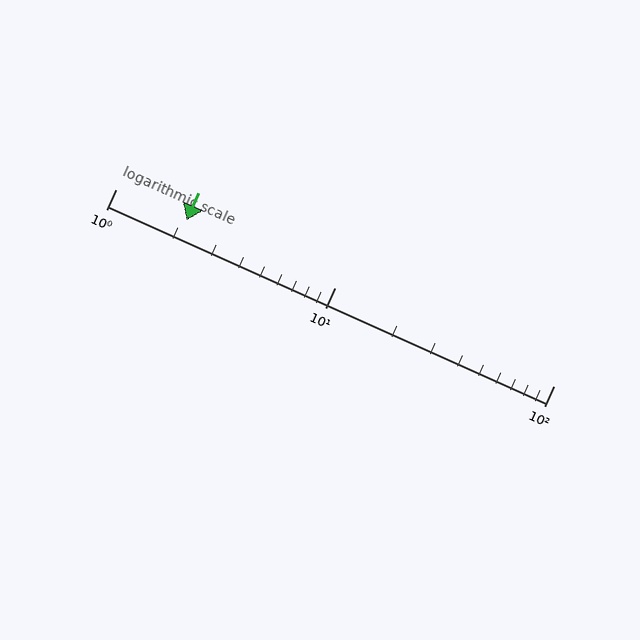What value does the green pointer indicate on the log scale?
The pointer indicates approximately 2.1.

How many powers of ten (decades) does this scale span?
The scale spans 2 decades, from 1 to 100.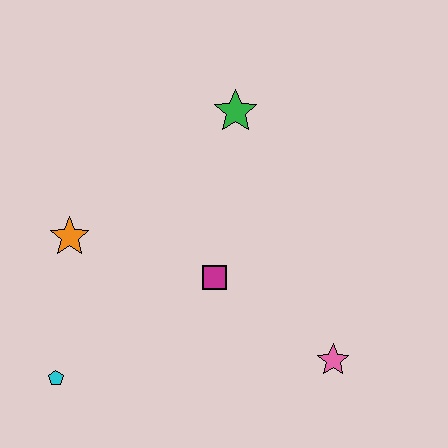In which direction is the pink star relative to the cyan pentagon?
The pink star is to the right of the cyan pentagon.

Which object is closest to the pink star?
The magenta square is closest to the pink star.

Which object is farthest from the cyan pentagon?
The green star is farthest from the cyan pentagon.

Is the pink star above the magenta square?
No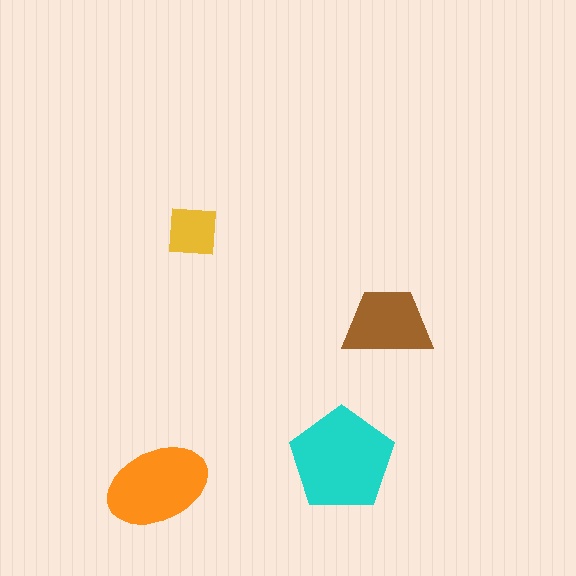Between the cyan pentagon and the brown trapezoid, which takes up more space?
The cyan pentagon.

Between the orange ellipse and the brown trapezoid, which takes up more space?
The orange ellipse.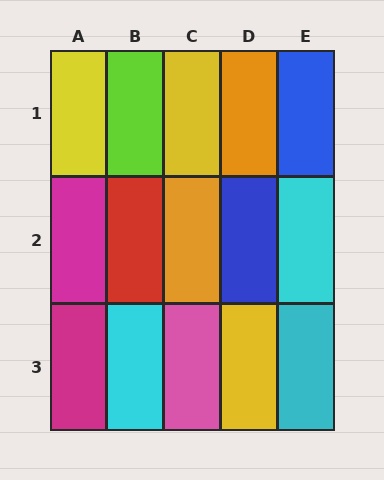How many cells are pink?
1 cell is pink.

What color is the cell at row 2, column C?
Orange.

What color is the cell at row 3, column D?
Yellow.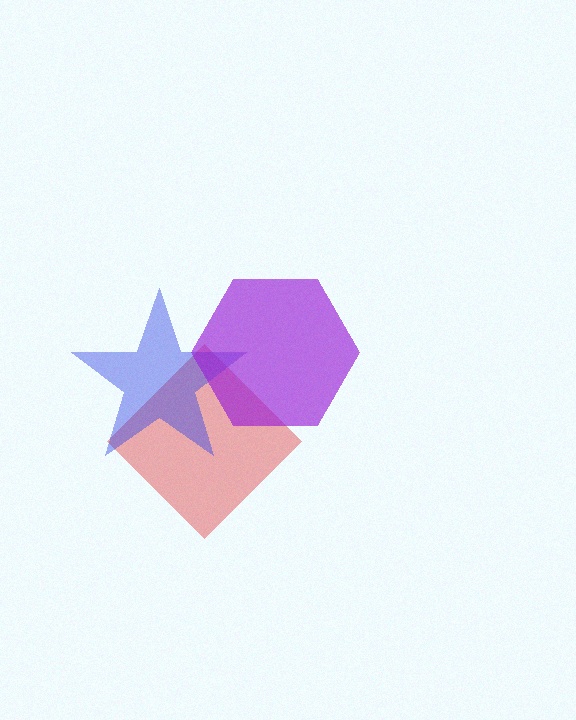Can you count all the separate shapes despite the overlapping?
Yes, there are 3 separate shapes.